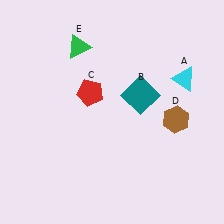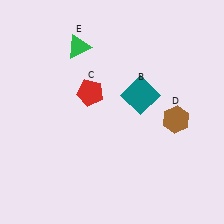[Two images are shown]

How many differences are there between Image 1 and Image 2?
There is 1 difference between the two images.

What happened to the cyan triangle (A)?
The cyan triangle (A) was removed in Image 2. It was in the top-right area of Image 1.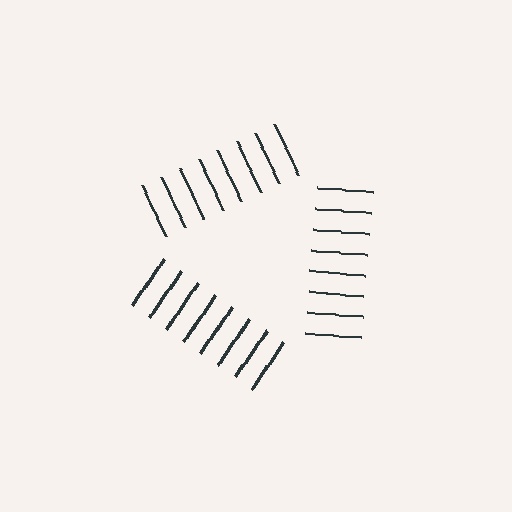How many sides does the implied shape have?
3 sides — the line-ends trace a triangle.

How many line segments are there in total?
24 — 8 along each of the 3 edges.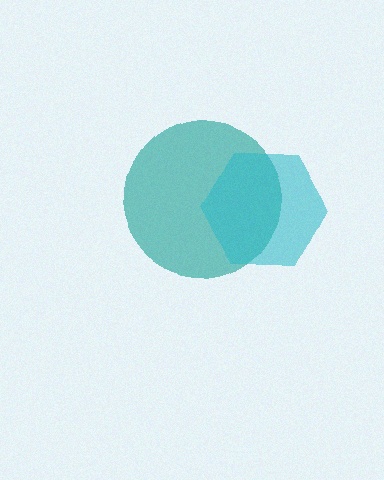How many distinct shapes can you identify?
There are 2 distinct shapes: a teal circle, a cyan hexagon.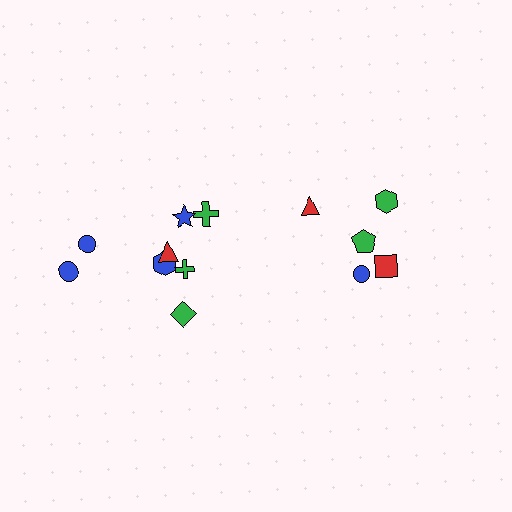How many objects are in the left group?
There are 8 objects.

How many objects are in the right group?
There are 5 objects.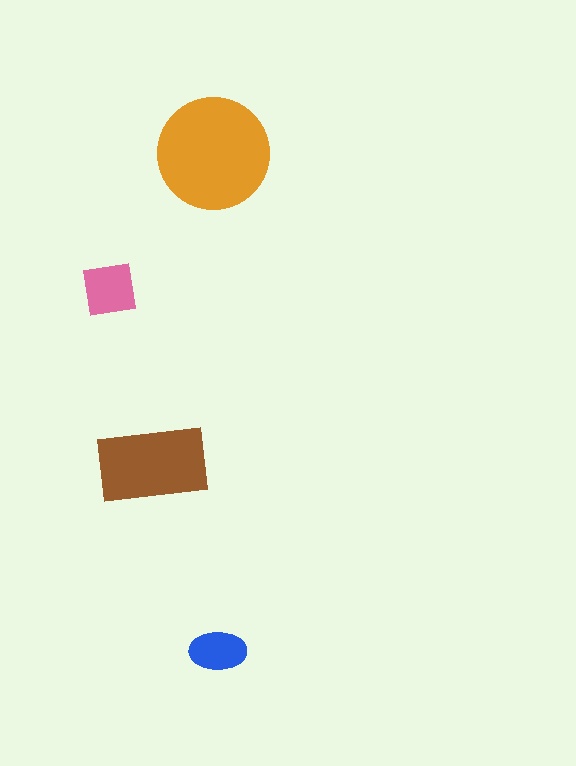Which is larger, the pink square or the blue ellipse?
The pink square.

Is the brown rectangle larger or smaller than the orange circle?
Smaller.